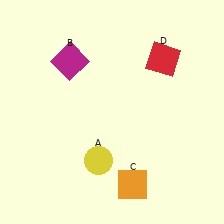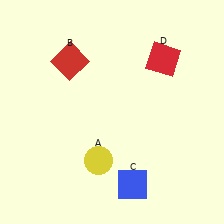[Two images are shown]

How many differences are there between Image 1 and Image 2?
There are 2 differences between the two images.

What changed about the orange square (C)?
In Image 1, C is orange. In Image 2, it changed to blue.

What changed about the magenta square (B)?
In Image 1, B is magenta. In Image 2, it changed to red.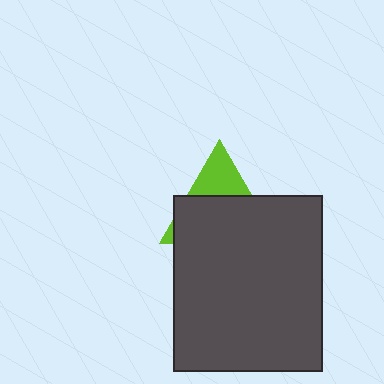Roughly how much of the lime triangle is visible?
A small part of it is visible (roughly 32%).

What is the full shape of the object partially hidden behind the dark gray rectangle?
The partially hidden object is a lime triangle.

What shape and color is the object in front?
The object in front is a dark gray rectangle.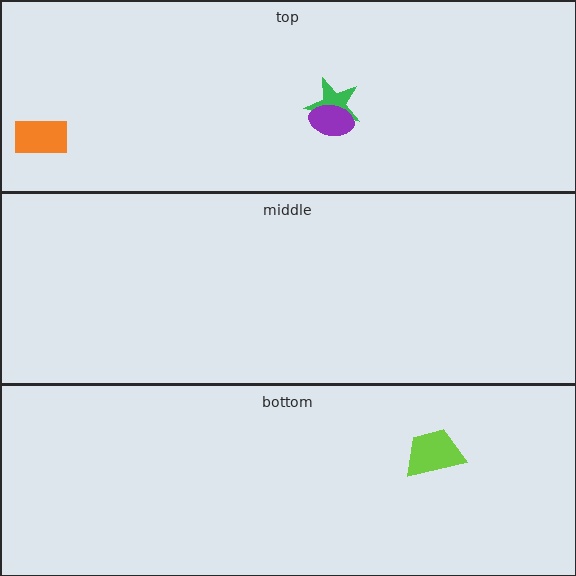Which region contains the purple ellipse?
The top region.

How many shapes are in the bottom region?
1.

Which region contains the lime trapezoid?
The bottom region.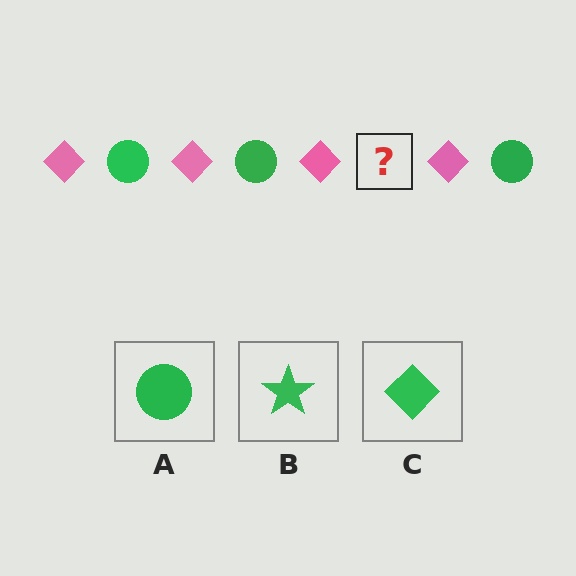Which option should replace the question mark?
Option A.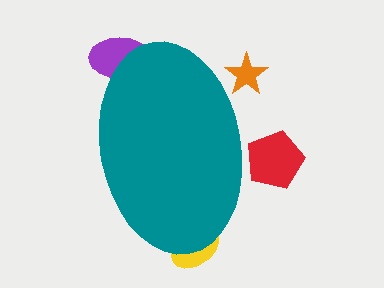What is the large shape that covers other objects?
A teal ellipse.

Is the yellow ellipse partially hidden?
Yes, the yellow ellipse is partially hidden behind the teal ellipse.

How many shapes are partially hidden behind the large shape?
4 shapes are partially hidden.